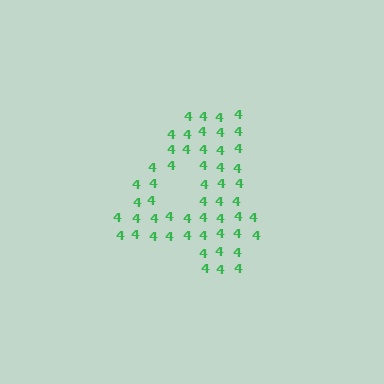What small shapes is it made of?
It is made of small digit 4's.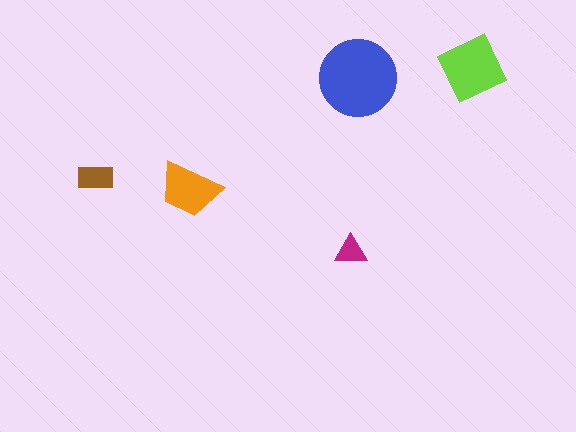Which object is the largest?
The blue circle.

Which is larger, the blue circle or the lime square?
The blue circle.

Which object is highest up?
The lime square is topmost.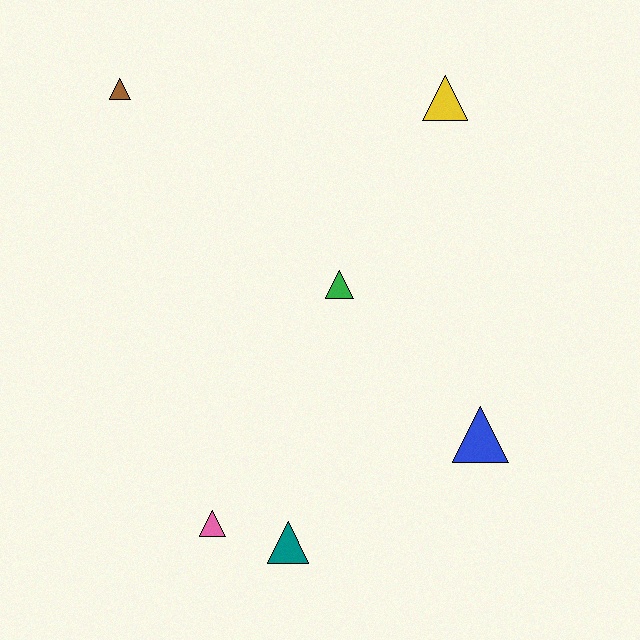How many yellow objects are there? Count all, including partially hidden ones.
There is 1 yellow object.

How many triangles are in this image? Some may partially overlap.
There are 6 triangles.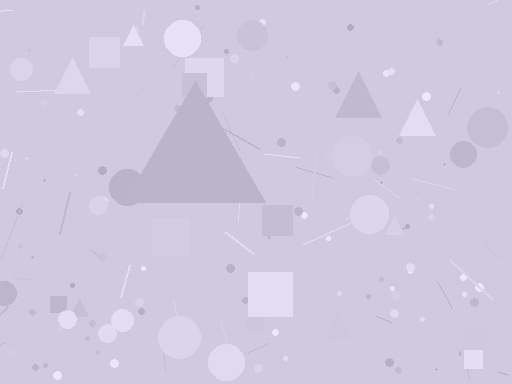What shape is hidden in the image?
A triangle is hidden in the image.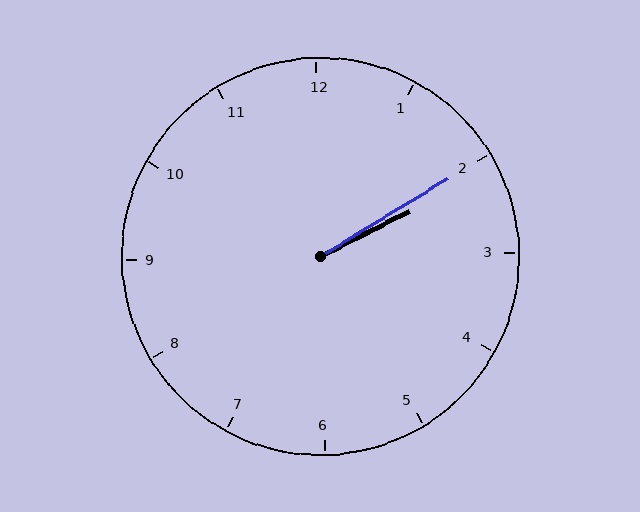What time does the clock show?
2:10.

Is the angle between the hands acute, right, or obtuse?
It is acute.